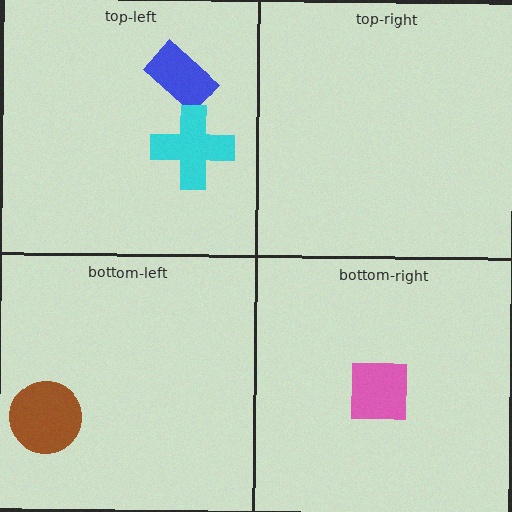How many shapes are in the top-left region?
2.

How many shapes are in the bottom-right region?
1.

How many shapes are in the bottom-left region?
1.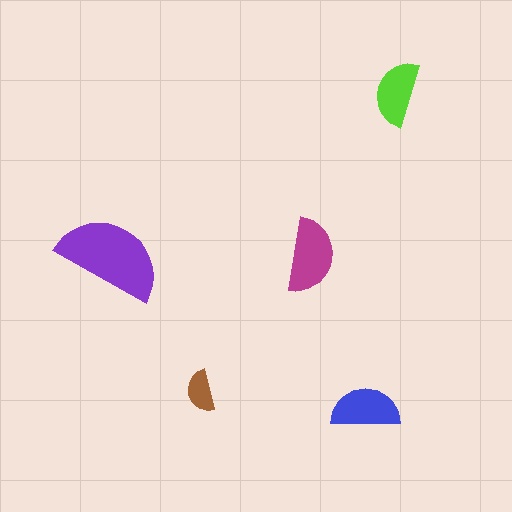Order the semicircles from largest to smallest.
the purple one, the magenta one, the blue one, the lime one, the brown one.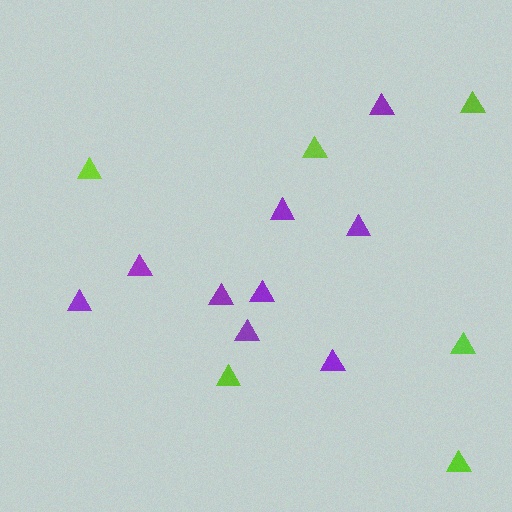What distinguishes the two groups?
There are 2 groups: one group of lime triangles (6) and one group of purple triangles (9).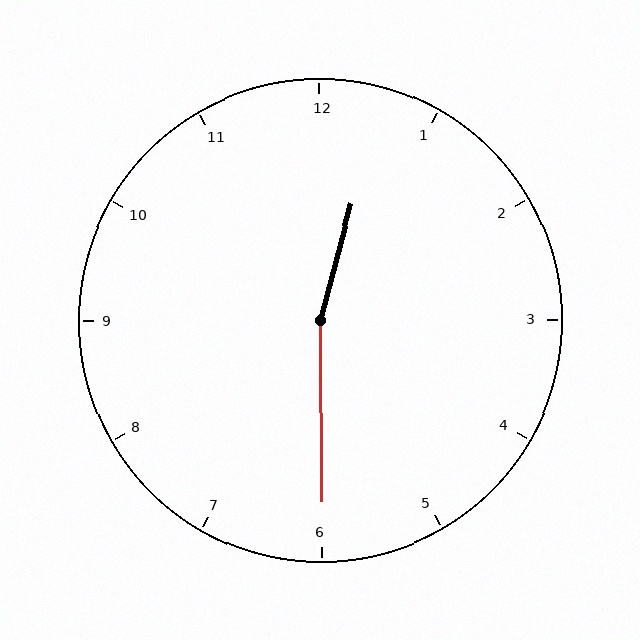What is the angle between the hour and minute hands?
Approximately 165 degrees.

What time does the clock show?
12:30.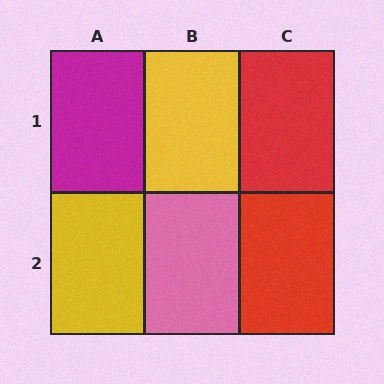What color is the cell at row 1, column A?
Magenta.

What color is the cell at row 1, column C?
Red.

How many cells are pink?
1 cell is pink.